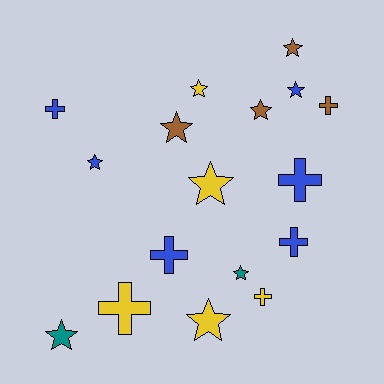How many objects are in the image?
There are 17 objects.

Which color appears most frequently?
Blue, with 6 objects.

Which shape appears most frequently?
Star, with 10 objects.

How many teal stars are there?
There are 2 teal stars.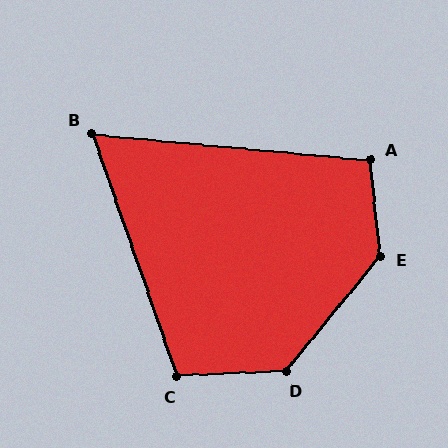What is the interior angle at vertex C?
Approximately 106 degrees (obtuse).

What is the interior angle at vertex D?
Approximately 132 degrees (obtuse).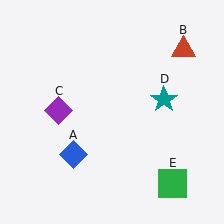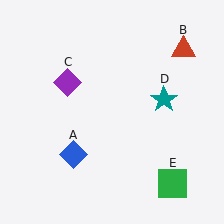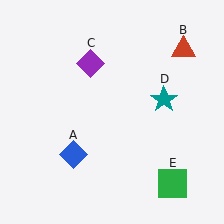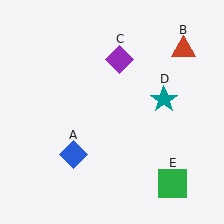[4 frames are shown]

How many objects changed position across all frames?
1 object changed position: purple diamond (object C).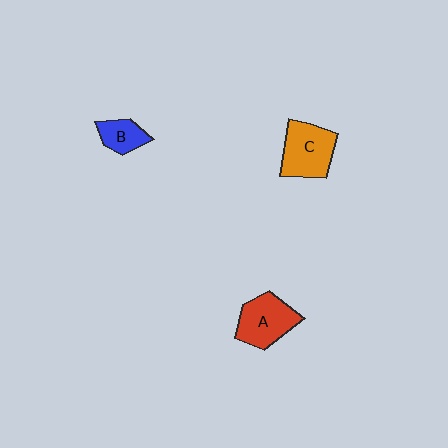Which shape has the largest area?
Shape C (orange).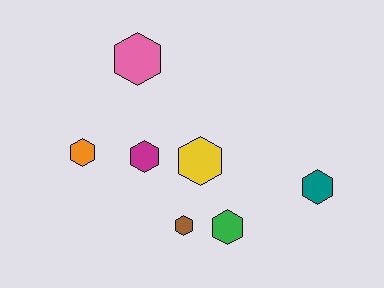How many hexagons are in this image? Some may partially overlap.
There are 7 hexagons.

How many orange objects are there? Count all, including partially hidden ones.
There is 1 orange object.